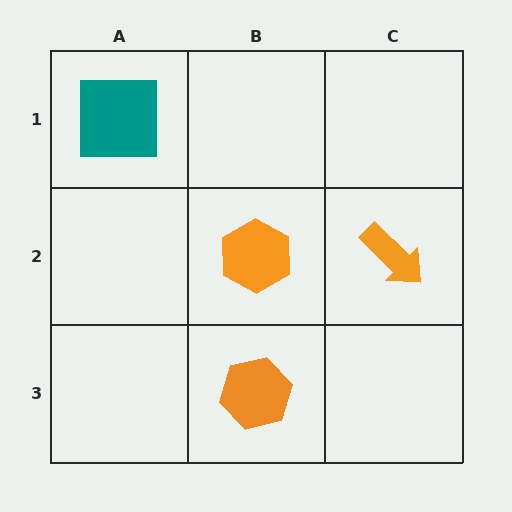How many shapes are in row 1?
1 shape.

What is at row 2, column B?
An orange hexagon.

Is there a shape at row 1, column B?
No, that cell is empty.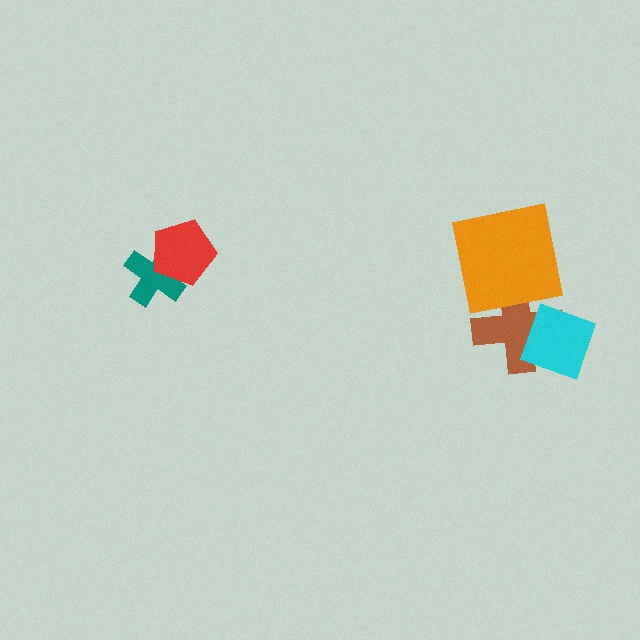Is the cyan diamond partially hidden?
No, no other shape covers it.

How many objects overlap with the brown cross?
2 objects overlap with the brown cross.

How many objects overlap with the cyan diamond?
1 object overlaps with the cyan diamond.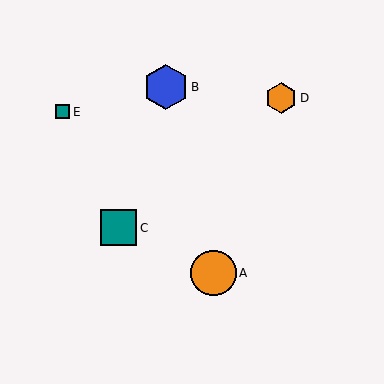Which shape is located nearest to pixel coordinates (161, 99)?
The blue hexagon (labeled B) at (166, 87) is nearest to that location.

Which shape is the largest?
The orange circle (labeled A) is the largest.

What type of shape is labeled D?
Shape D is an orange hexagon.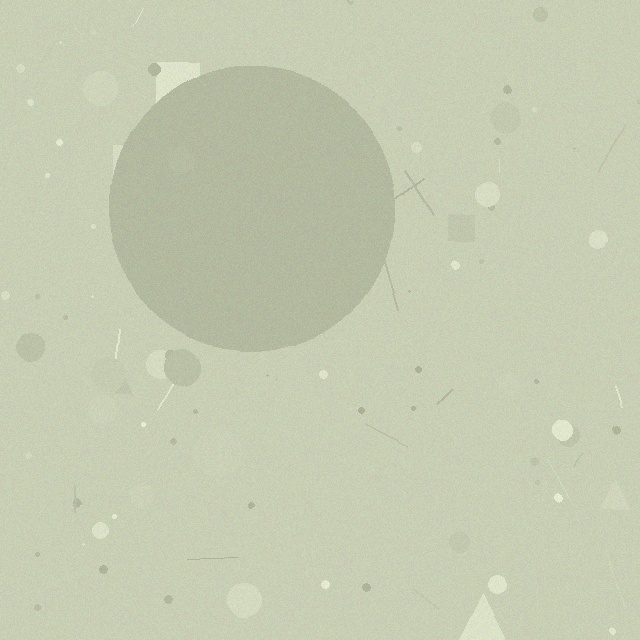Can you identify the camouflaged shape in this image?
The camouflaged shape is a circle.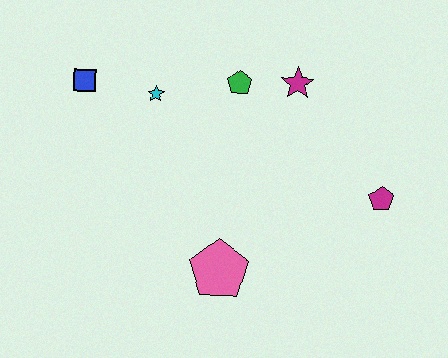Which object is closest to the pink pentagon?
The magenta pentagon is closest to the pink pentagon.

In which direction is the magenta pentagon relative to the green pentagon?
The magenta pentagon is to the right of the green pentagon.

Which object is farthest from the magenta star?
The blue square is farthest from the magenta star.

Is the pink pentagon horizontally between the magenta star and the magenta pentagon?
No